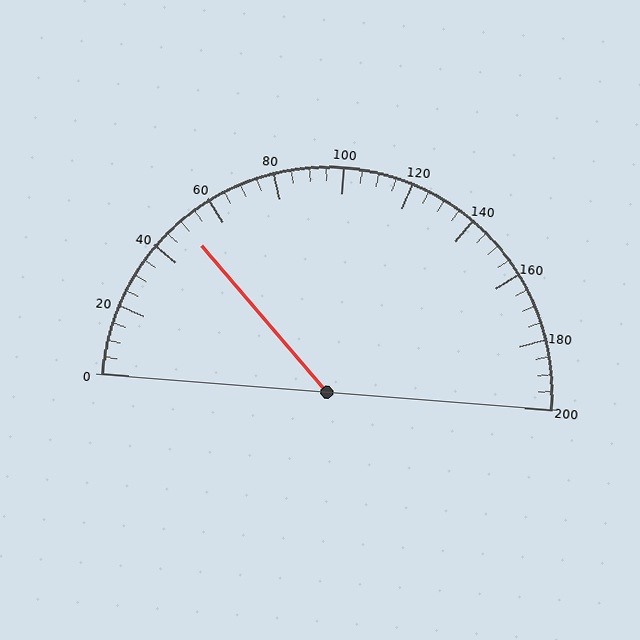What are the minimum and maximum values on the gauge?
The gauge ranges from 0 to 200.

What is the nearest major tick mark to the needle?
The nearest major tick mark is 40.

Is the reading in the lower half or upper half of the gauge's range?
The reading is in the lower half of the range (0 to 200).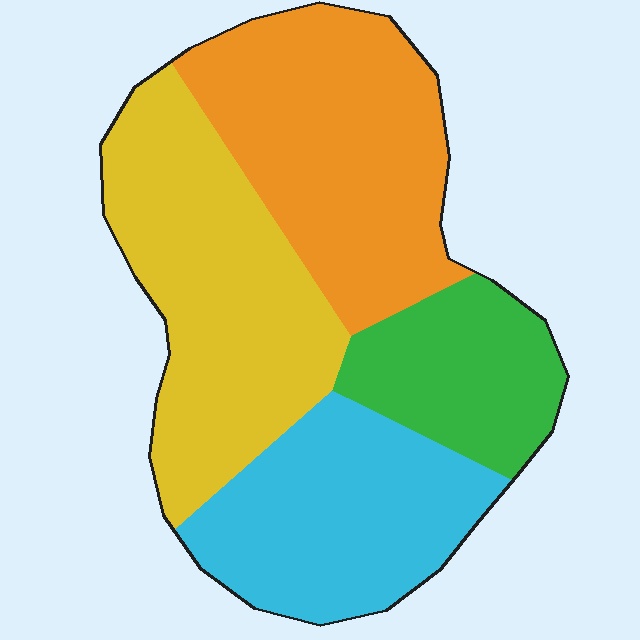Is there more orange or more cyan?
Orange.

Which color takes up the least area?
Green, at roughly 15%.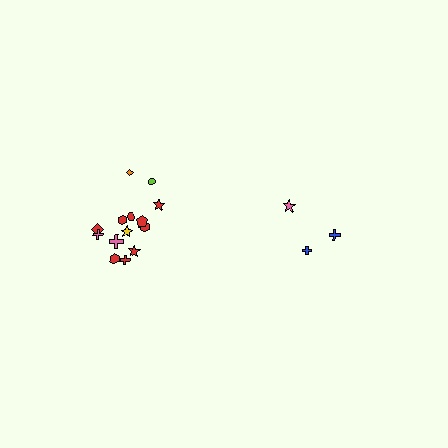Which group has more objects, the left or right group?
The left group.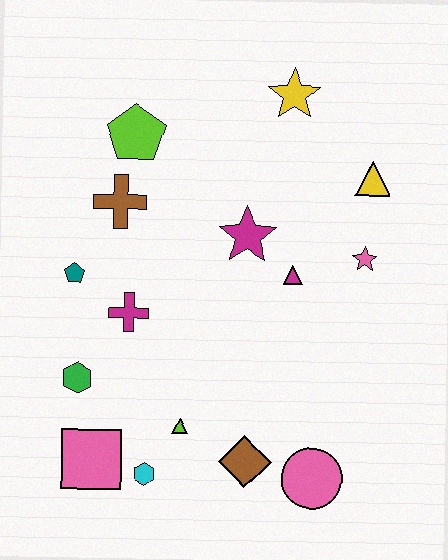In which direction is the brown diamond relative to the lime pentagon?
The brown diamond is below the lime pentagon.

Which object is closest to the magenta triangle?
The magenta star is closest to the magenta triangle.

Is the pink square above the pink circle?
Yes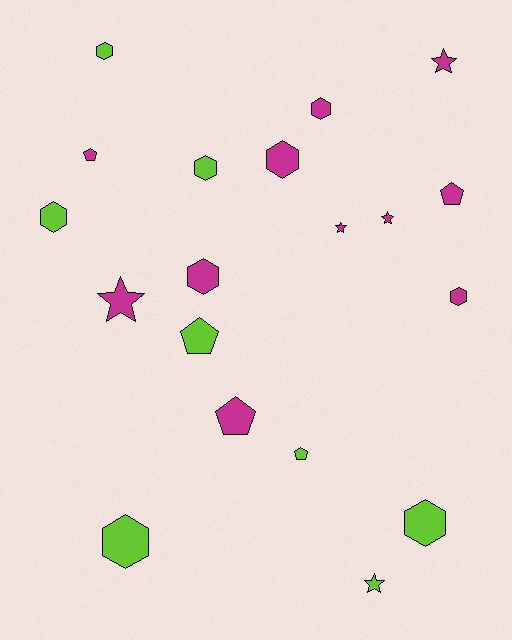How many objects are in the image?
There are 19 objects.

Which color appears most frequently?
Magenta, with 11 objects.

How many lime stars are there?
There is 1 lime star.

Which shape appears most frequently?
Hexagon, with 9 objects.